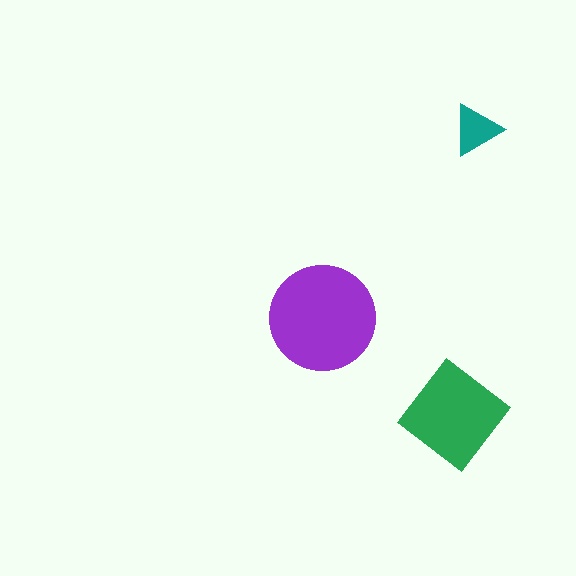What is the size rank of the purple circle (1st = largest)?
1st.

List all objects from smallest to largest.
The teal triangle, the green diamond, the purple circle.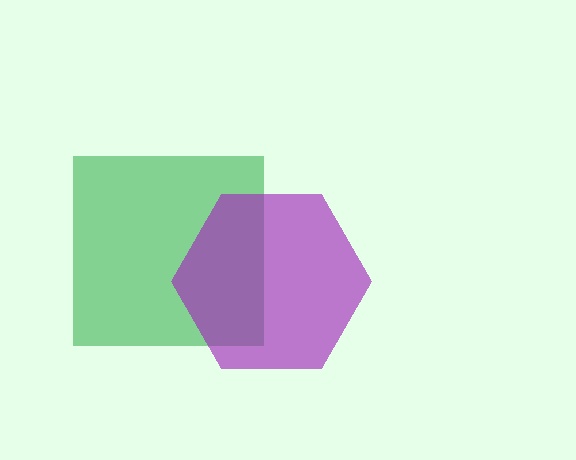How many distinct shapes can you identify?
There are 2 distinct shapes: a green square, a purple hexagon.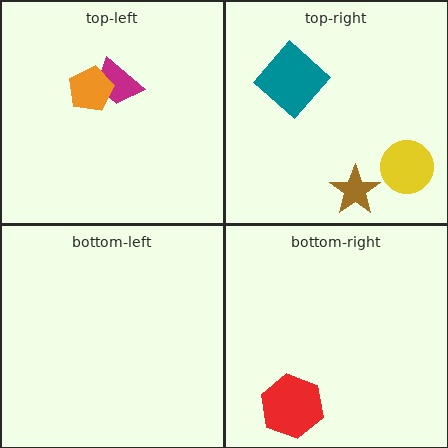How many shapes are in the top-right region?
3.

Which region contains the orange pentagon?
The top-left region.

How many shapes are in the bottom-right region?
1.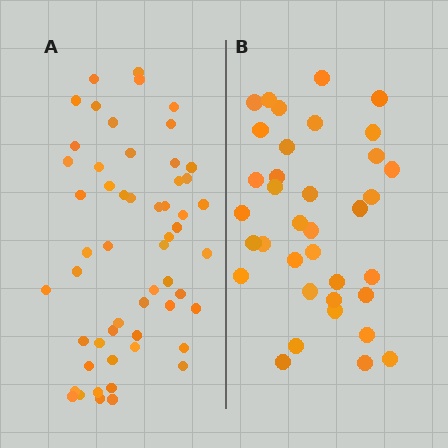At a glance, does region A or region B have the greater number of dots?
Region A (the left region) has more dots.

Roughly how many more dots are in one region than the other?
Region A has approximately 20 more dots than region B.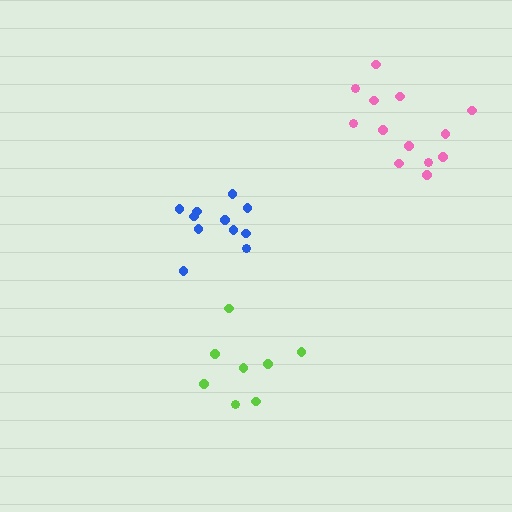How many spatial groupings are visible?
There are 3 spatial groupings.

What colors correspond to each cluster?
The clusters are colored: blue, pink, lime.